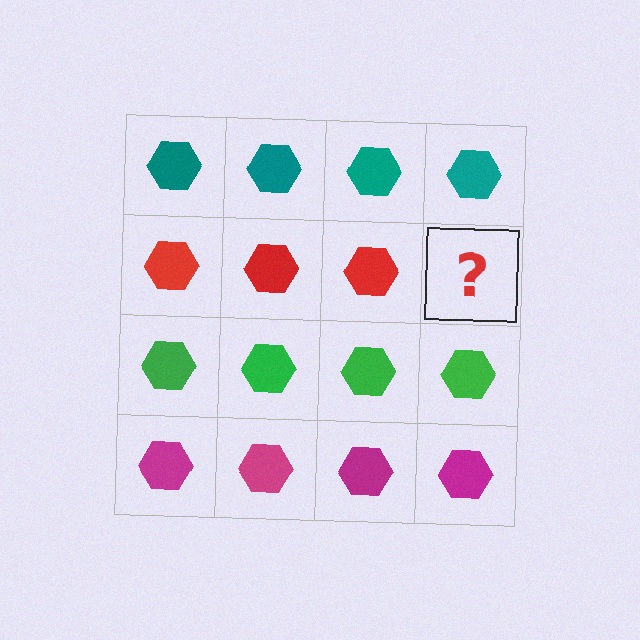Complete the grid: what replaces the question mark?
The question mark should be replaced with a red hexagon.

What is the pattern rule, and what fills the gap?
The rule is that each row has a consistent color. The gap should be filled with a red hexagon.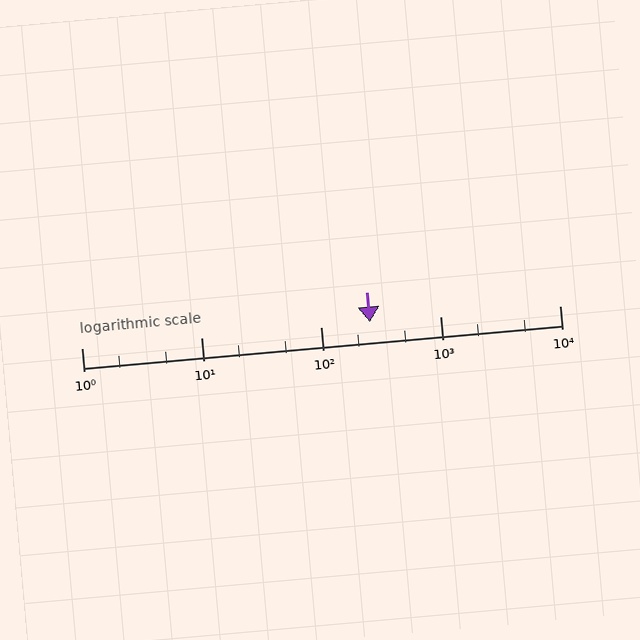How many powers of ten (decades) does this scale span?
The scale spans 4 decades, from 1 to 10000.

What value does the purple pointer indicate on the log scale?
The pointer indicates approximately 260.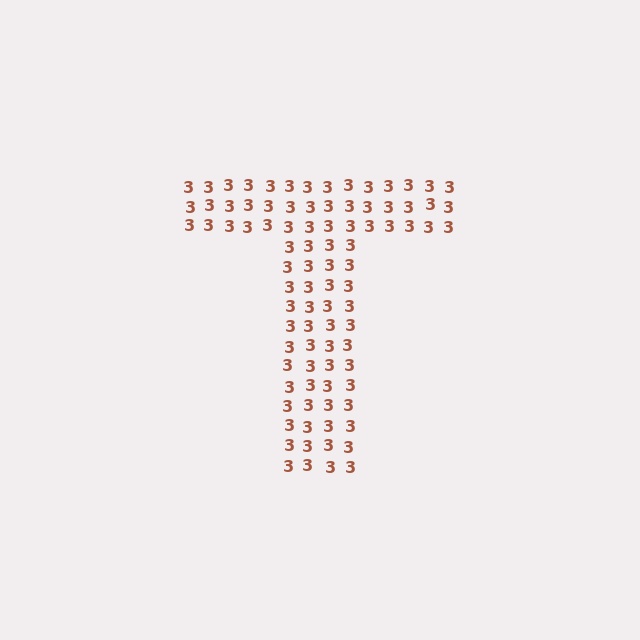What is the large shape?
The large shape is the letter T.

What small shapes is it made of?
It is made of small digit 3's.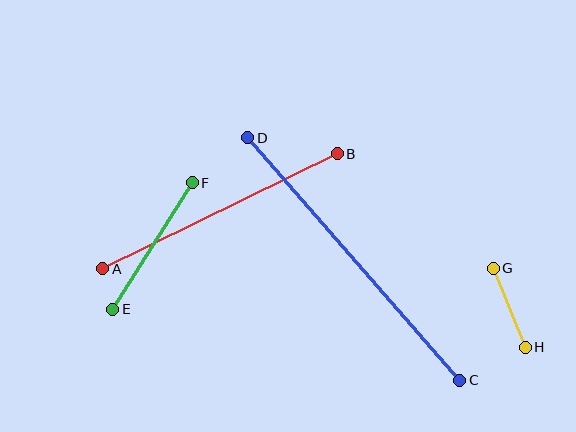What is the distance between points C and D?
The distance is approximately 322 pixels.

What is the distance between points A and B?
The distance is approximately 261 pixels.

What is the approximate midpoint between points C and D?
The midpoint is at approximately (354, 259) pixels.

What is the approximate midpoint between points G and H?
The midpoint is at approximately (509, 308) pixels.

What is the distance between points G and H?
The distance is approximately 85 pixels.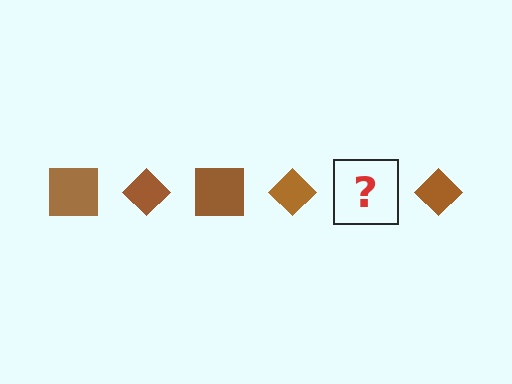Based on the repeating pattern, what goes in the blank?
The blank should be a brown square.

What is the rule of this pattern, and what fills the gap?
The rule is that the pattern cycles through square, diamond shapes in brown. The gap should be filled with a brown square.